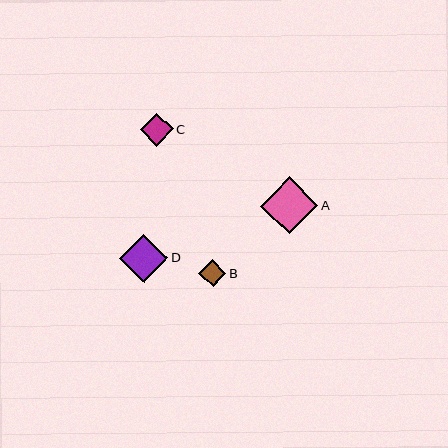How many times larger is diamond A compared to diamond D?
Diamond A is approximately 1.2 times the size of diamond D.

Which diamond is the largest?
Diamond A is the largest with a size of approximately 57 pixels.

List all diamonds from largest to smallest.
From largest to smallest: A, D, C, B.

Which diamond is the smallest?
Diamond B is the smallest with a size of approximately 27 pixels.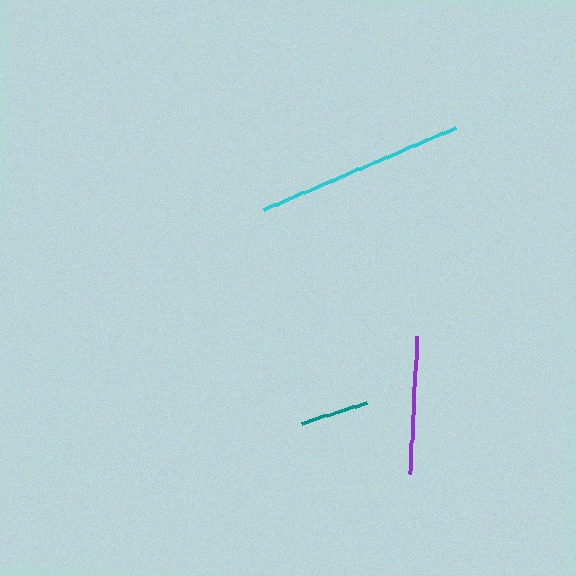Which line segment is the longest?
The cyan line is the longest at approximately 209 pixels.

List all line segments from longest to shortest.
From longest to shortest: cyan, purple, teal.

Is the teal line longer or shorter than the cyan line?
The cyan line is longer than the teal line.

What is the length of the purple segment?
The purple segment is approximately 138 pixels long.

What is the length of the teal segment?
The teal segment is approximately 68 pixels long.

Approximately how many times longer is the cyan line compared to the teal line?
The cyan line is approximately 3.1 times the length of the teal line.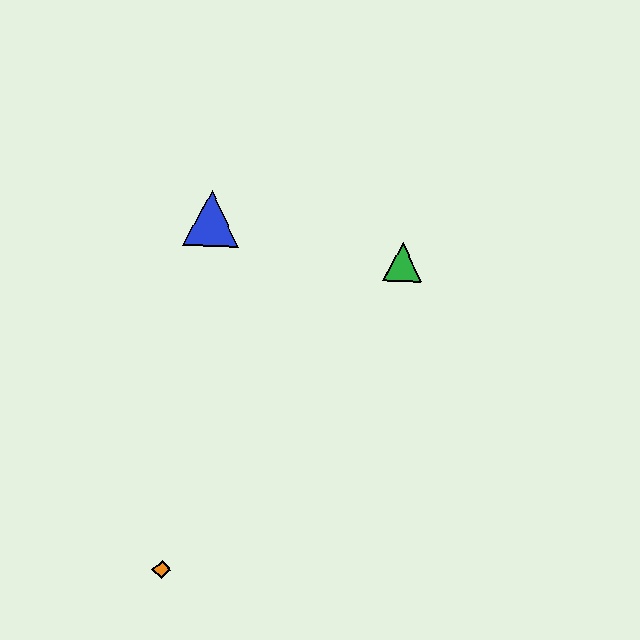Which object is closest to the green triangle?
The blue triangle is closest to the green triangle.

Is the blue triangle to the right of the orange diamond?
Yes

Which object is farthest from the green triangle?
The orange diamond is farthest from the green triangle.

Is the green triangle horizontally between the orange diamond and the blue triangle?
No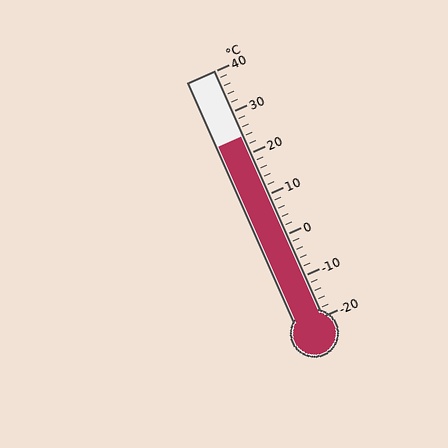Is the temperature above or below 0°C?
The temperature is above 0°C.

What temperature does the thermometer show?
The thermometer shows approximately 24°C.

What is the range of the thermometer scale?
The thermometer scale ranges from -20°C to 40°C.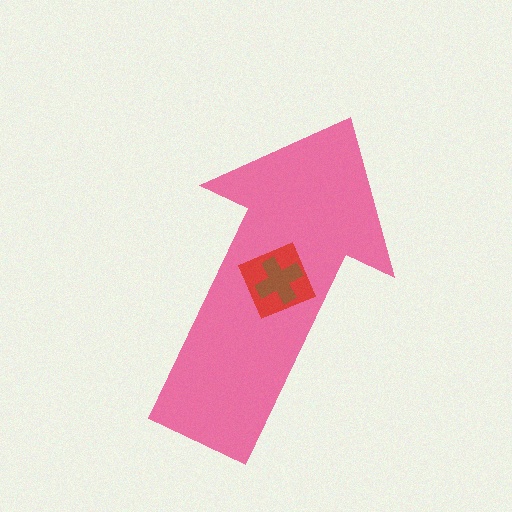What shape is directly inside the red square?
The brown cross.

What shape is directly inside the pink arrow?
The red square.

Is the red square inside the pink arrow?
Yes.